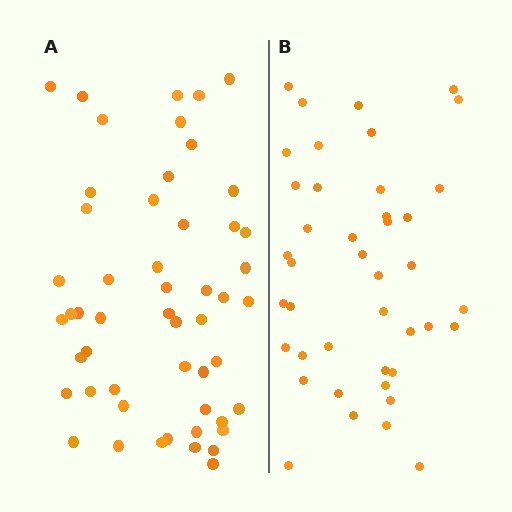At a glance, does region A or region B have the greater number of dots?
Region A (the left region) has more dots.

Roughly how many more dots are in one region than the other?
Region A has roughly 10 or so more dots than region B.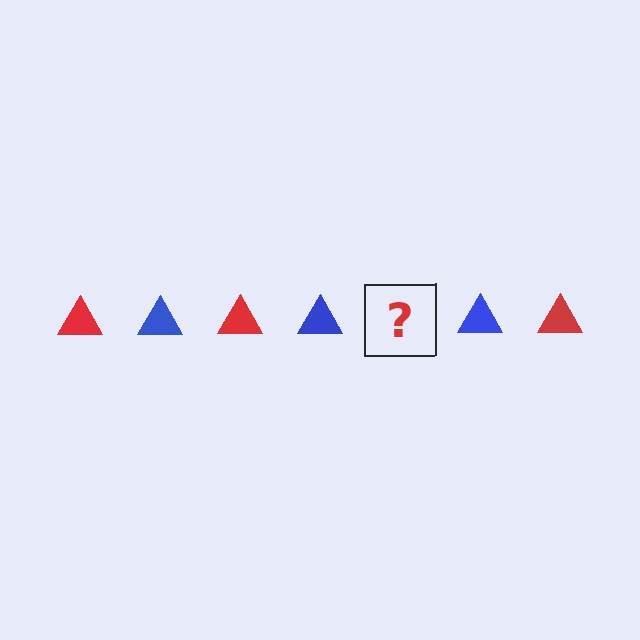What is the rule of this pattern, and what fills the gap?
The rule is that the pattern cycles through red, blue triangles. The gap should be filled with a red triangle.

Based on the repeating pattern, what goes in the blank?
The blank should be a red triangle.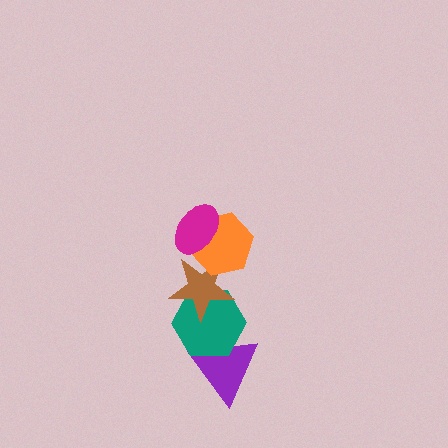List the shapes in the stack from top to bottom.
From top to bottom: the magenta ellipse, the orange hexagon, the brown star, the teal hexagon, the purple triangle.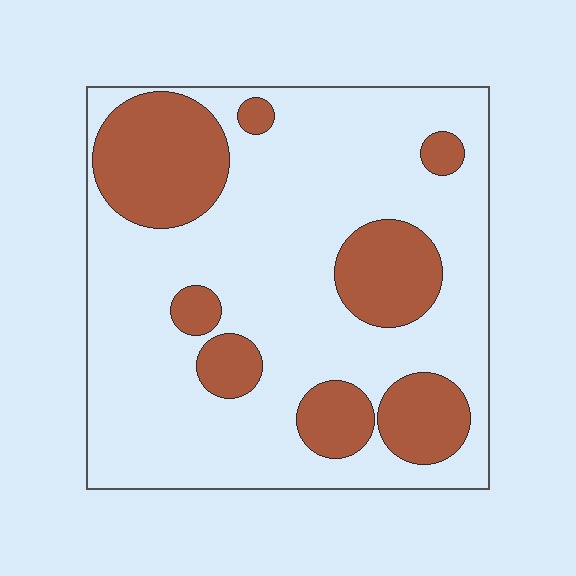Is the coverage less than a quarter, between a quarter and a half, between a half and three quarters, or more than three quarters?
Between a quarter and a half.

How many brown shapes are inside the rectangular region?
8.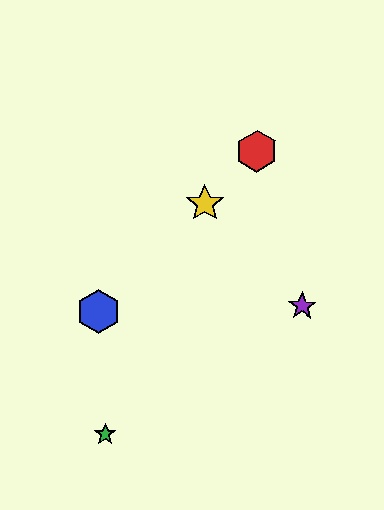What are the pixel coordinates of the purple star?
The purple star is at (302, 306).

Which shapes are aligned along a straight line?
The red hexagon, the blue hexagon, the yellow star are aligned along a straight line.